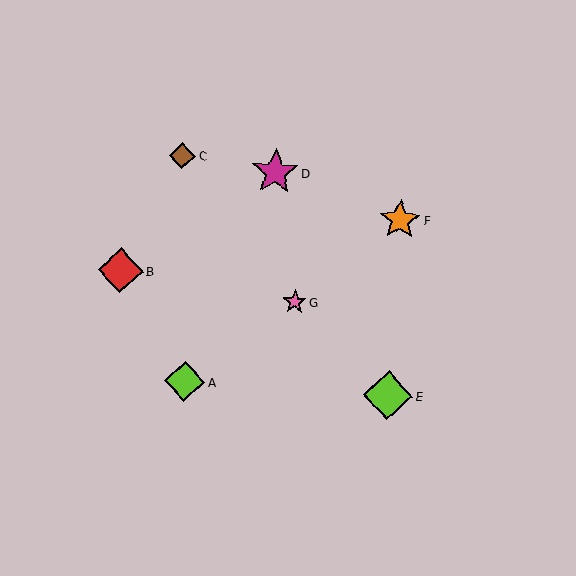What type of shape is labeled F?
Shape F is an orange star.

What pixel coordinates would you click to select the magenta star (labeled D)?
Click at (275, 172) to select the magenta star D.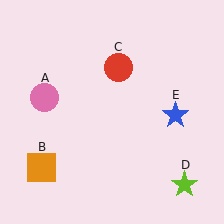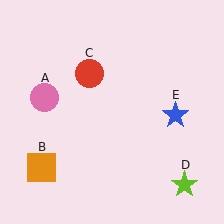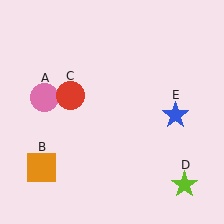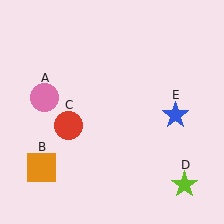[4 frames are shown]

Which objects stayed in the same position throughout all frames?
Pink circle (object A) and orange square (object B) and lime star (object D) and blue star (object E) remained stationary.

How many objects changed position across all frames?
1 object changed position: red circle (object C).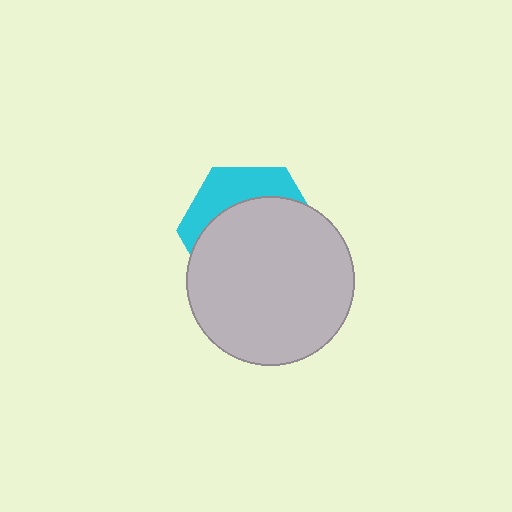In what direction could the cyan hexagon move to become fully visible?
The cyan hexagon could move up. That would shift it out from behind the light gray circle entirely.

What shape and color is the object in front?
The object in front is a light gray circle.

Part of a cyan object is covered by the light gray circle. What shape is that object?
It is a hexagon.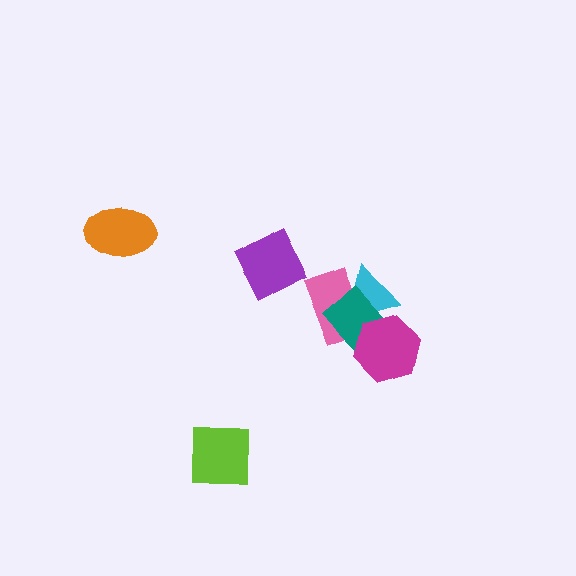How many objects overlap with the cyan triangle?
3 objects overlap with the cyan triangle.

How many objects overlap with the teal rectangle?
3 objects overlap with the teal rectangle.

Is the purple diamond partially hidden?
No, no other shape covers it.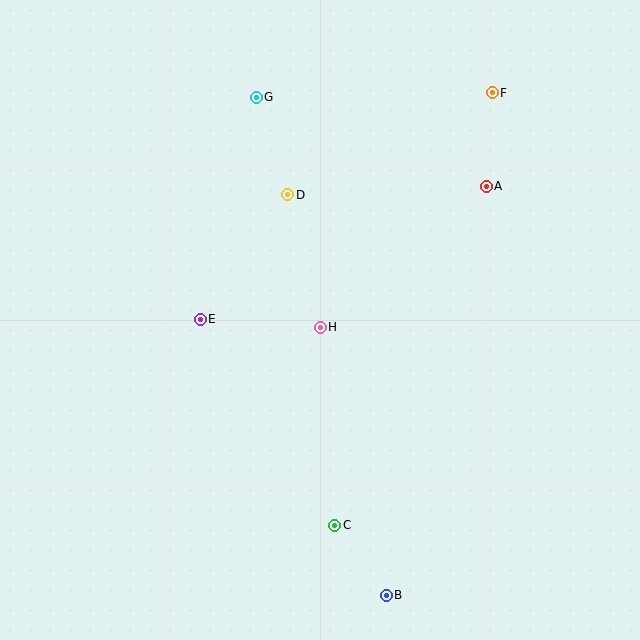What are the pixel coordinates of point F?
Point F is at (492, 93).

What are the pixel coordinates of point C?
Point C is at (335, 525).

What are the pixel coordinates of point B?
Point B is at (386, 595).